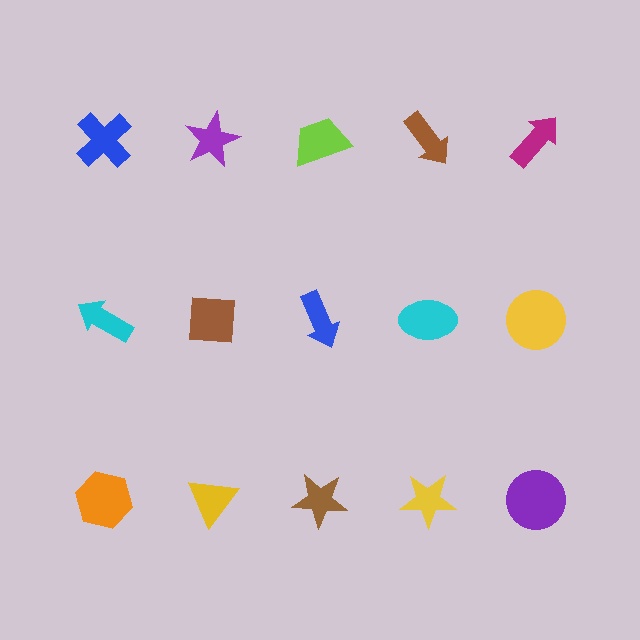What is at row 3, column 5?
A purple circle.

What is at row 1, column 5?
A magenta arrow.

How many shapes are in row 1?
5 shapes.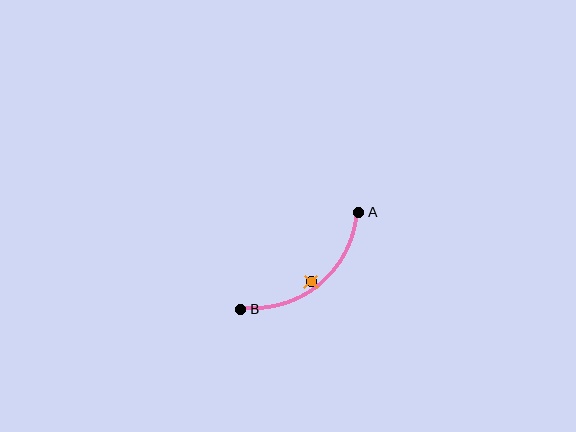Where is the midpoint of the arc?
The arc midpoint is the point on the curve farthest from the straight line joining A and B. It sits below and to the right of that line.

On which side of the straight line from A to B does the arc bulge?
The arc bulges below and to the right of the straight line connecting A and B.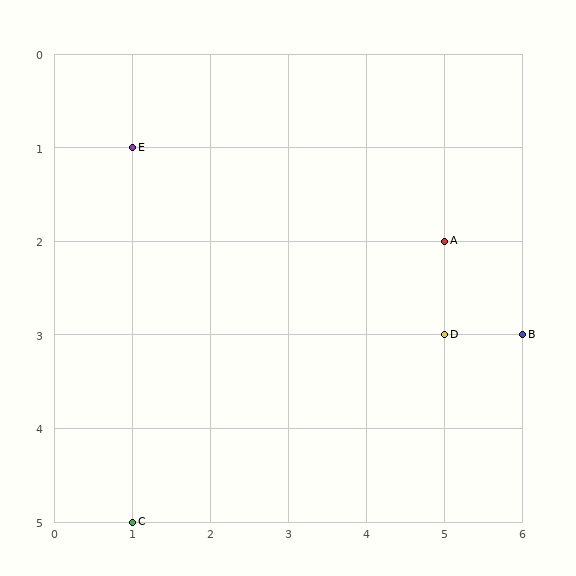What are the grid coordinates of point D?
Point D is at grid coordinates (5, 3).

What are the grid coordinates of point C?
Point C is at grid coordinates (1, 5).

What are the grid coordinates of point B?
Point B is at grid coordinates (6, 3).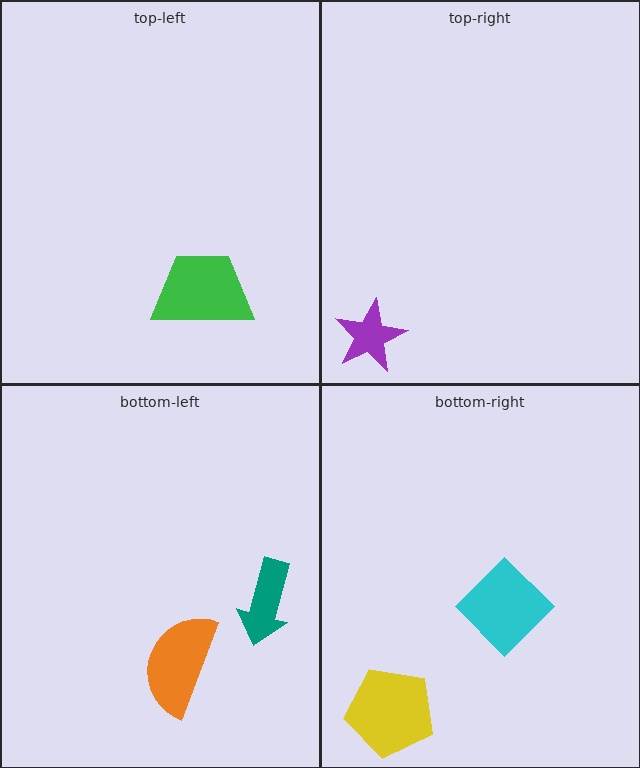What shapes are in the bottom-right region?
The yellow pentagon, the cyan diamond.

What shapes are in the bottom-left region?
The orange semicircle, the teal arrow.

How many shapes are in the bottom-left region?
2.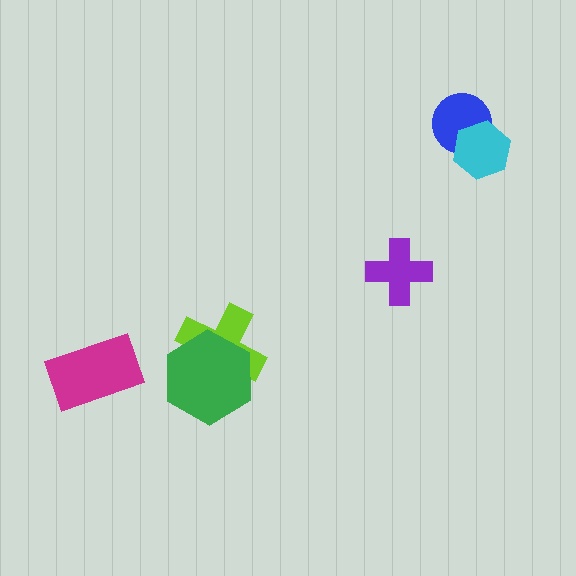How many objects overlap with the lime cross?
1 object overlaps with the lime cross.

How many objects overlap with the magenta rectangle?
0 objects overlap with the magenta rectangle.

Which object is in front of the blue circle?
The cyan hexagon is in front of the blue circle.